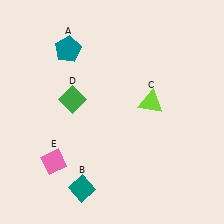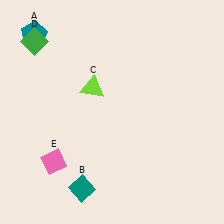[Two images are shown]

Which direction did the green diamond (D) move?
The green diamond (D) moved up.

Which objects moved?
The objects that moved are: the teal pentagon (A), the lime triangle (C), the green diamond (D).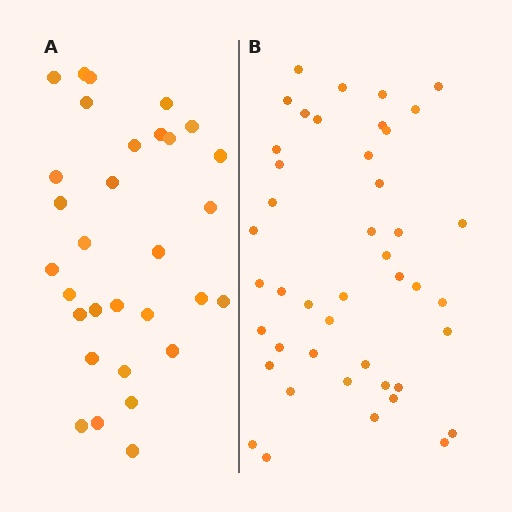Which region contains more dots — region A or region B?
Region B (the right region) has more dots.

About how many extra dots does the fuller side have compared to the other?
Region B has approximately 15 more dots than region A.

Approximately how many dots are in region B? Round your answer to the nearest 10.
About 40 dots. (The exact count is 44, which rounds to 40.)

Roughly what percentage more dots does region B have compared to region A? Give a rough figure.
About 40% more.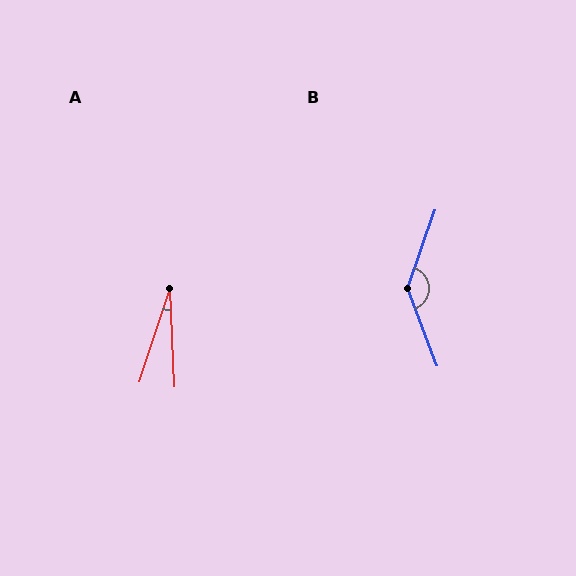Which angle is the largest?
B, at approximately 140 degrees.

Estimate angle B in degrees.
Approximately 140 degrees.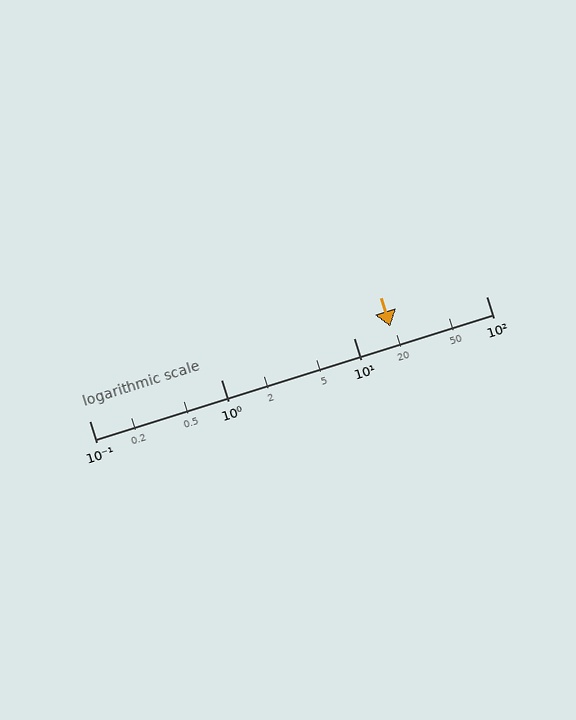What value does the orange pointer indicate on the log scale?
The pointer indicates approximately 19.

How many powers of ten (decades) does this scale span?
The scale spans 3 decades, from 0.1 to 100.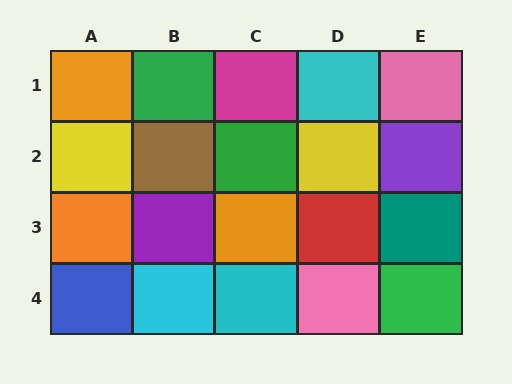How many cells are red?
1 cell is red.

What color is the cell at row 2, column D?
Yellow.